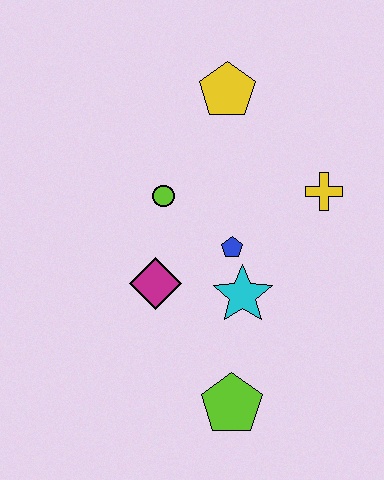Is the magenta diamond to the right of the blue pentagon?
No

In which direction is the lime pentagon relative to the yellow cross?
The lime pentagon is below the yellow cross.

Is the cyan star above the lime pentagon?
Yes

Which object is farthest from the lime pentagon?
The yellow pentagon is farthest from the lime pentagon.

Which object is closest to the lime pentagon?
The cyan star is closest to the lime pentagon.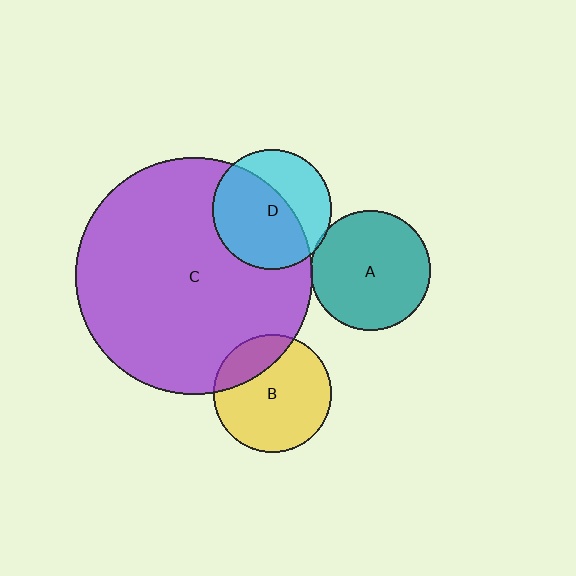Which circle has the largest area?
Circle C (purple).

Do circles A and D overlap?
Yes.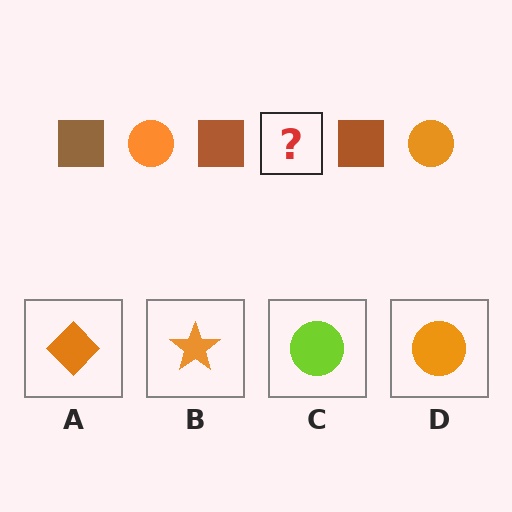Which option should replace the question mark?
Option D.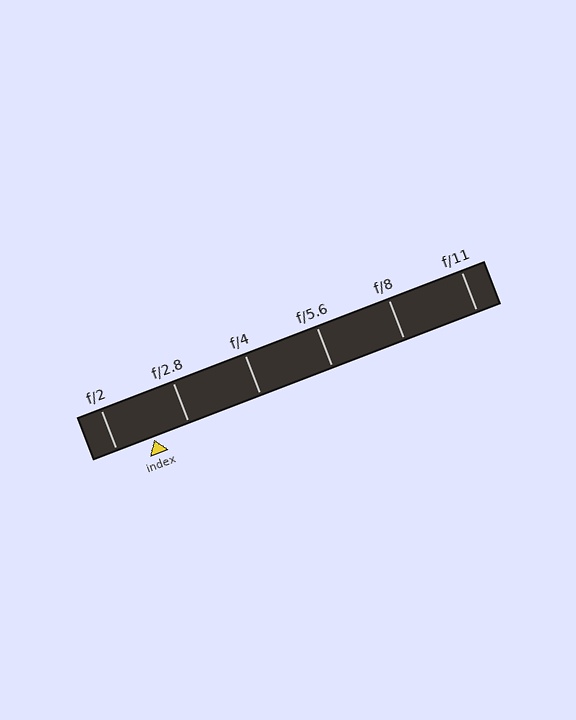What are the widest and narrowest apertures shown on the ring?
The widest aperture shown is f/2 and the narrowest is f/11.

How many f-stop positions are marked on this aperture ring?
There are 6 f-stop positions marked.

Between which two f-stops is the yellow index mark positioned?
The index mark is between f/2 and f/2.8.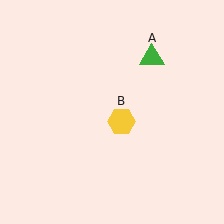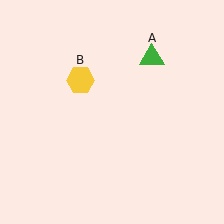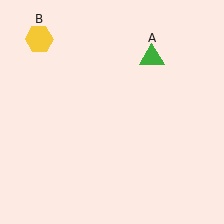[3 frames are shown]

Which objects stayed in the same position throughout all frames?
Green triangle (object A) remained stationary.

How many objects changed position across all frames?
1 object changed position: yellow hexagon (object B).